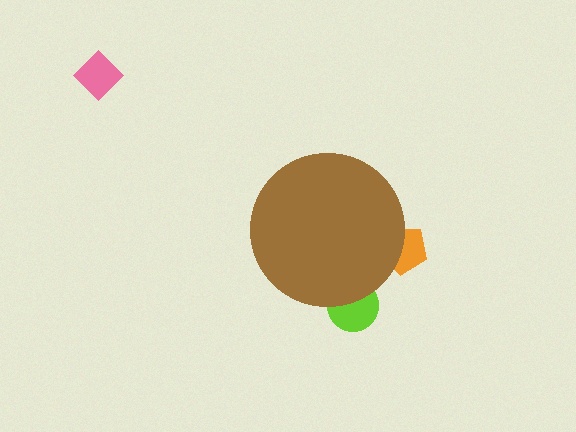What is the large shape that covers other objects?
A brown circle.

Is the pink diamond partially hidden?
No, the pink diamond is fully visible.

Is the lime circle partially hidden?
Yes, the lime circle is partially hidden behind the brown circle.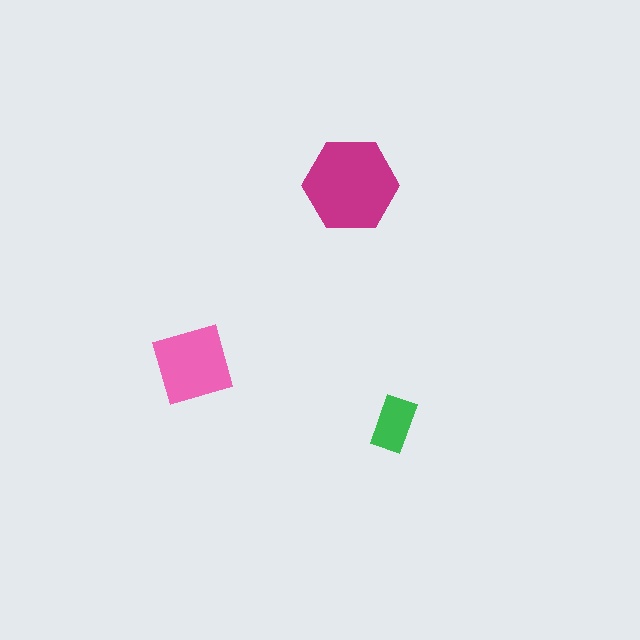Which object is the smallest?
The green rectangle.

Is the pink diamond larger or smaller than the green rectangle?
Larger.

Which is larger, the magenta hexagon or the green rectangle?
The magenta hexagon.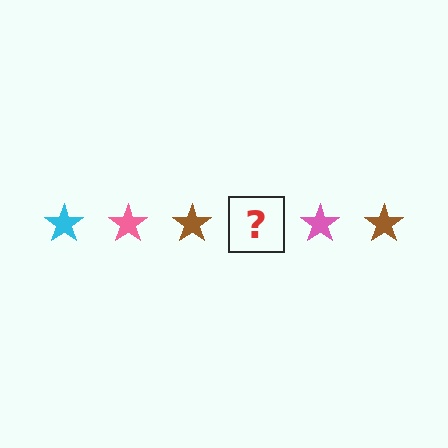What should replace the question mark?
The question mark should be replaced with a cyan star.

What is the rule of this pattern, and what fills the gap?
The rule is that the pattern cycles through cyan, pink, brown stars. The gap should be filled with a cyan star.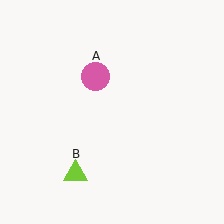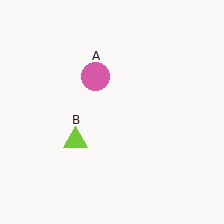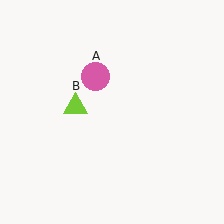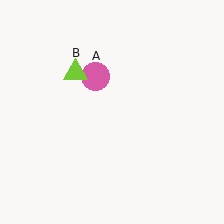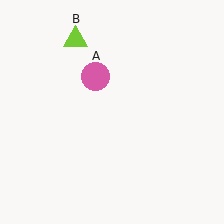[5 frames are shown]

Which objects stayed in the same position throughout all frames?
Pink circle (object A) remained stationary.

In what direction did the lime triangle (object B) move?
The lime triangle (object B) moved up.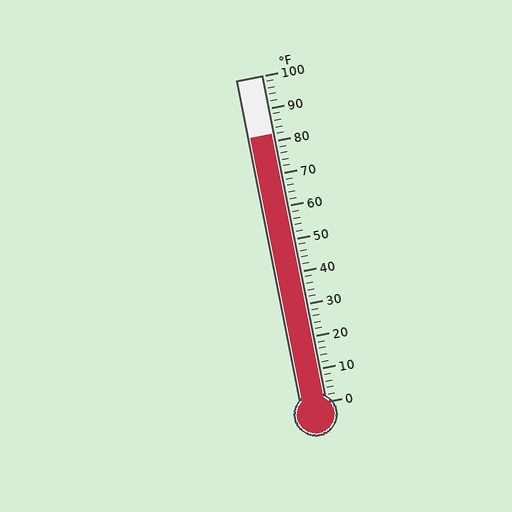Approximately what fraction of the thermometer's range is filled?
The thermometer is filled to approximately 80% of its range.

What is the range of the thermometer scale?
The thermometer scale ranges from 0°F to 100°F.